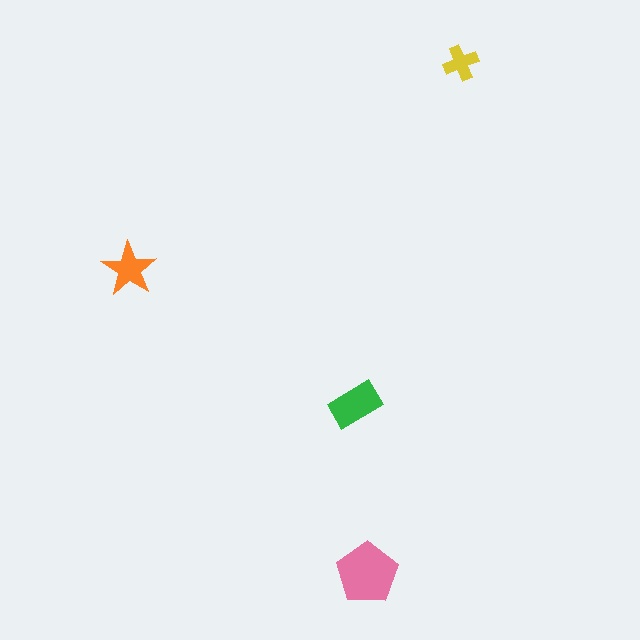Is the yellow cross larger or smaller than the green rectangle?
Smaller.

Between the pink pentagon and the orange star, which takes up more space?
The pink pentagon.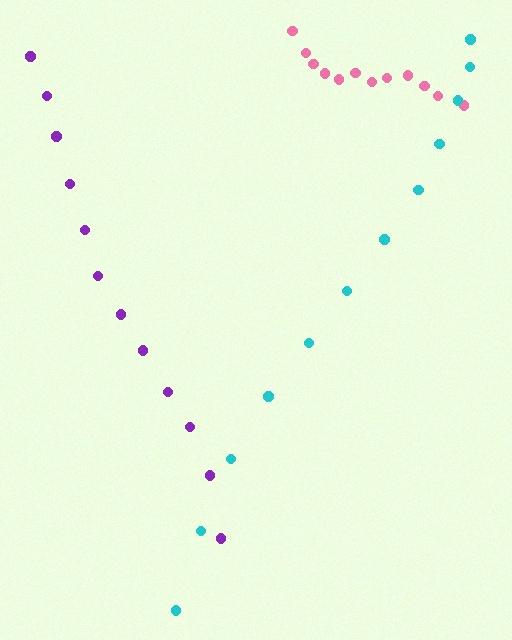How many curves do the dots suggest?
There are 3 distinct paths.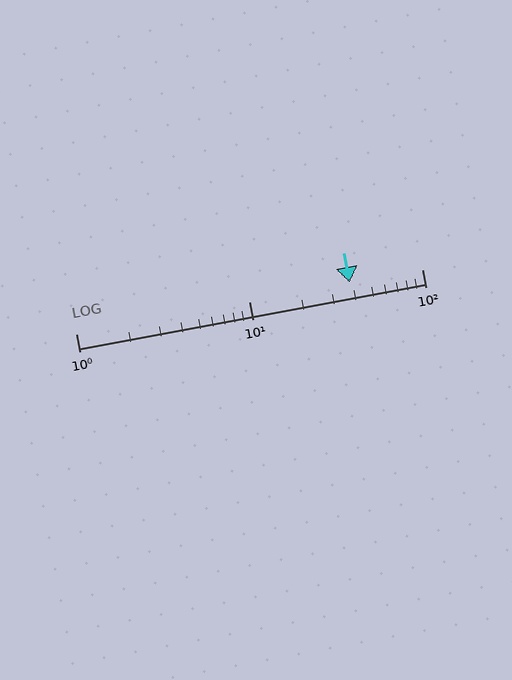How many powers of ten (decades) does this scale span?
The scale spans 2 decades, from 1 to 100.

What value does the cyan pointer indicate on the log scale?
The pointer indicates approximately 38.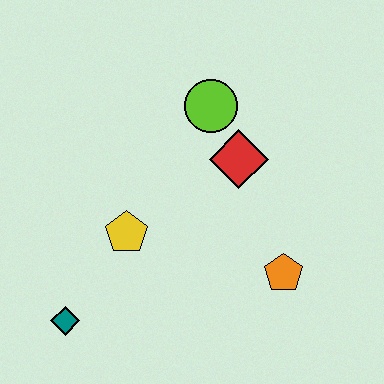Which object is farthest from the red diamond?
The teal diamond is farthest from the red diamond.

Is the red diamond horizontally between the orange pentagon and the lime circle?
Yes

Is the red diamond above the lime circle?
No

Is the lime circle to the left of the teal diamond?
No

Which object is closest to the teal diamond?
The yellow pentagon is closest to the teal diamond.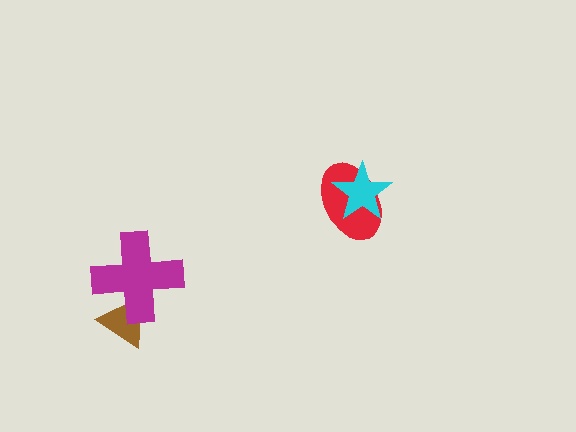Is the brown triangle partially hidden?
Yes, it is partially covered by another shape.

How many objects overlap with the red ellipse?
1 object overlaps with the red ellipse.